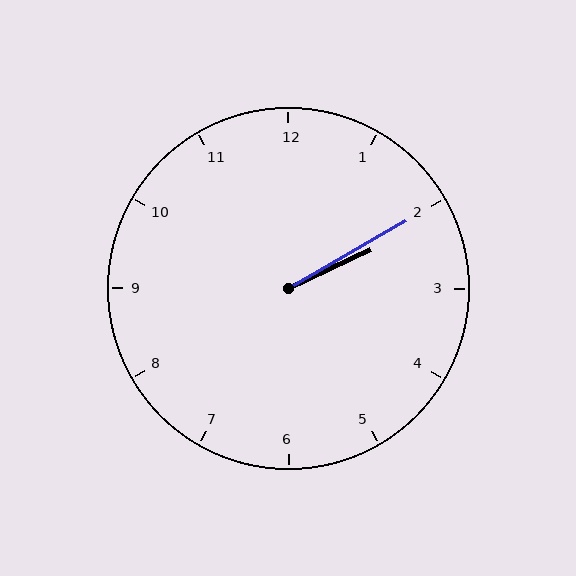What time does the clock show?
2:10.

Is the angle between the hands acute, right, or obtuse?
It is acute.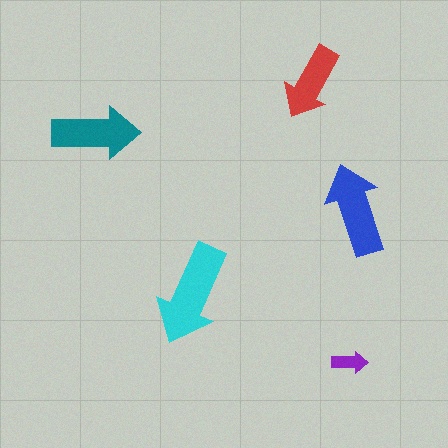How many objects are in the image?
There are 5 objects in the image.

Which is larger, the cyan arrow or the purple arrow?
The cyan one.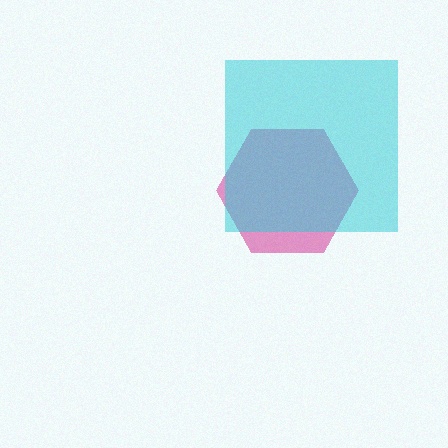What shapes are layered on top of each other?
The layered shapes are: a pink hexagon, a cyan square.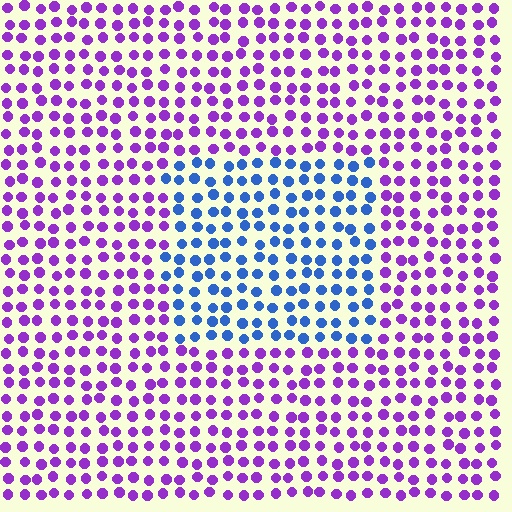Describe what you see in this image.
The image is filled with small purple elements in a uniform arrangement. A rectangle-shaped region is visible where the elements are tinted to a slightly different hue, forming a subtle color boundary.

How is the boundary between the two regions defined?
The boundary is defined purely by a slight shift in hue (about 61 degrees). Spacing, size, and orientation are identical on both sides.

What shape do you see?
I see a rectangle.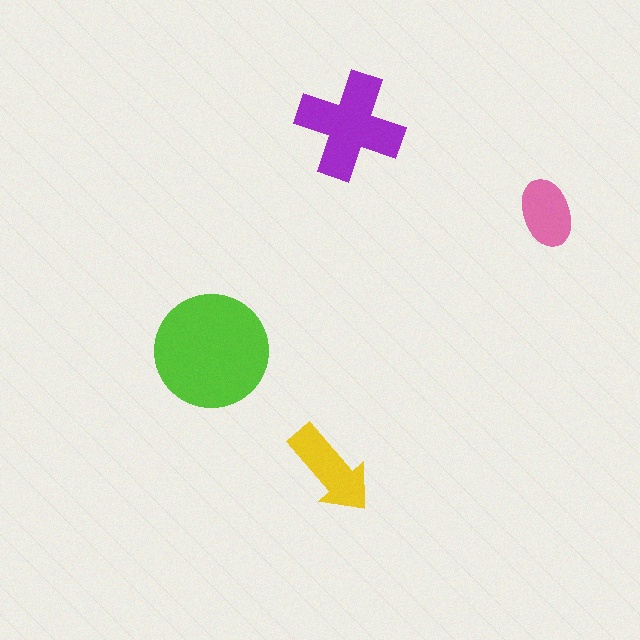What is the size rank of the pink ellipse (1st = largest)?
4th.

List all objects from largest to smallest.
The lime circle, the purple cross, the yellow arrow, the pink ellipse.